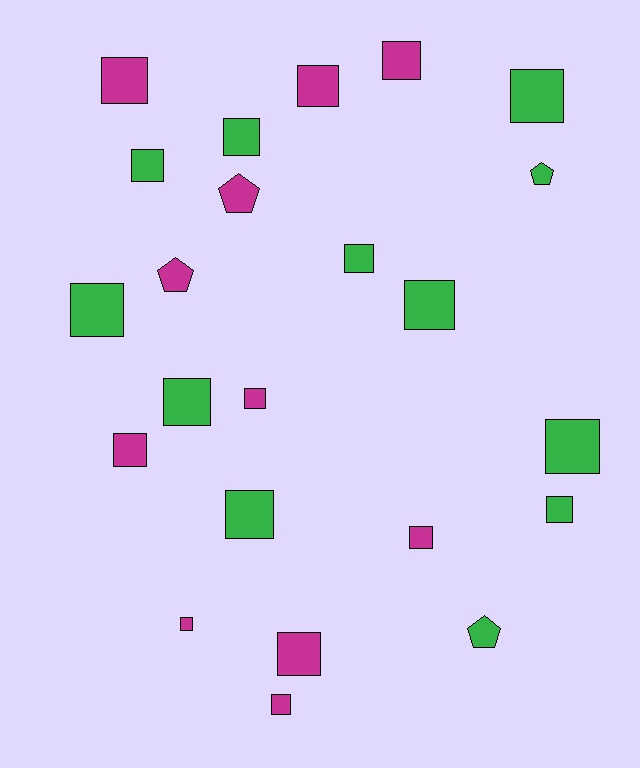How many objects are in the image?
There are 23 objects.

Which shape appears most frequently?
Square, with 19 objects.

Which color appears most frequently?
Green, with 12 objects.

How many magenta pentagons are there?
There are 2 magenta pentagons.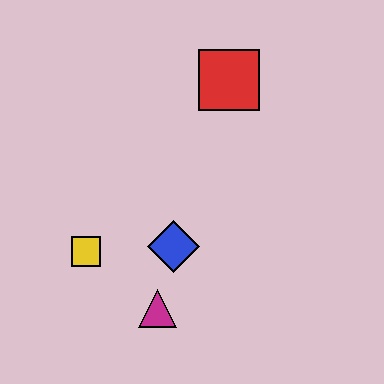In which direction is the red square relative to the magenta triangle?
The red square is above the magenta triangle.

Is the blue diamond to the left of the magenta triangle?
No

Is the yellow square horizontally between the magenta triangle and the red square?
No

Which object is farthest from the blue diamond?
The red square is farthest from the blue diamond.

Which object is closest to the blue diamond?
The magenta triangle is closest to the blue diamond.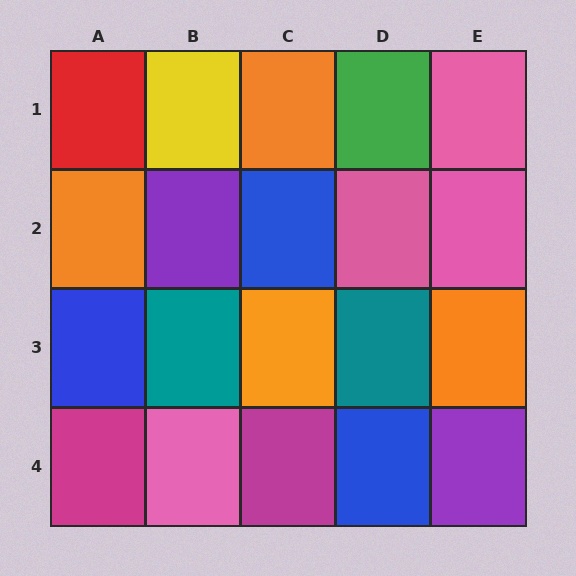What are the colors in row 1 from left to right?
Red, yellow, orange, green, pink.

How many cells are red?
1 cell is red.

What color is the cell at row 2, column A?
Orange.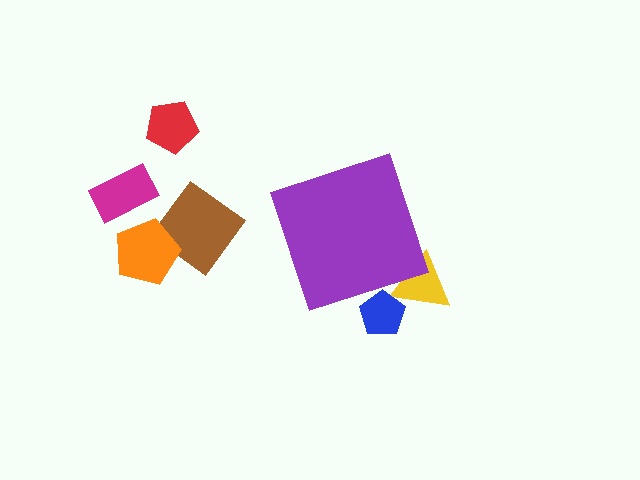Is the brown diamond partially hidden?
No, the brown diamond is fully visible.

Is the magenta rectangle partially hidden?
No, the magenta rectangle is fully visible.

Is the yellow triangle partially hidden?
Yes, the yellow triangle is partially hidden behind the purple diamond.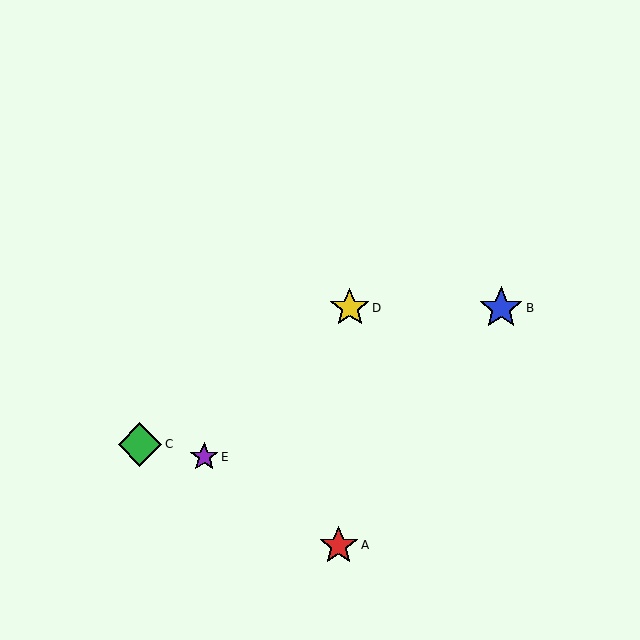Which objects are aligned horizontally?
Objects B, D are aligned horizontally.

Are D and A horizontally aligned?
No, D is at y≈308 and A is at y≈545.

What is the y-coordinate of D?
Object D is at y≈308.